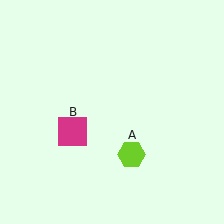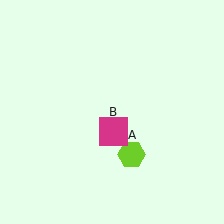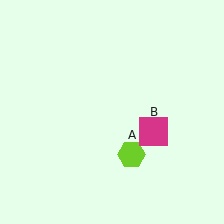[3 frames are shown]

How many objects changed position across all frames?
1 object changed position: magenta square (object B).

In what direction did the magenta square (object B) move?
The magenta square (object B) moved right.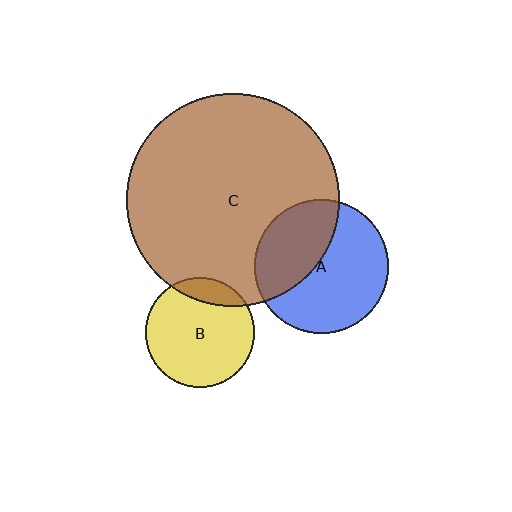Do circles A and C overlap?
Yes.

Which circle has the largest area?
Circle C (brown).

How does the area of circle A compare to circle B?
Approximately 1.5 times.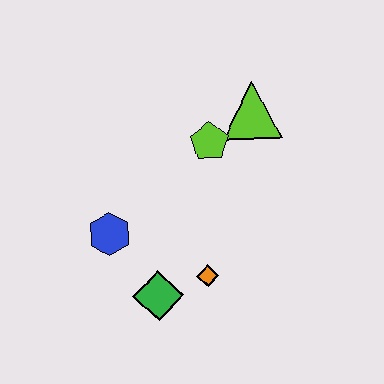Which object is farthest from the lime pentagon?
The green diamond is farthest from the lime pentagon.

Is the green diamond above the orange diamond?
No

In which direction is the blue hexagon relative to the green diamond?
The blue hexagon is above the green diamond.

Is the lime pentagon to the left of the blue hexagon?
No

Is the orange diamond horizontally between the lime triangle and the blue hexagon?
Yes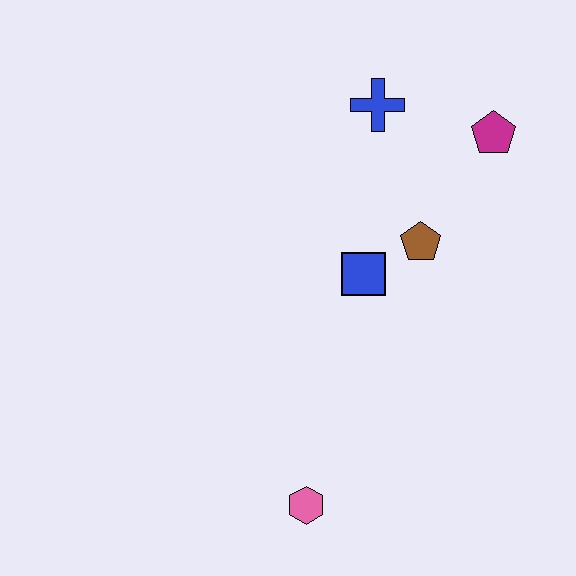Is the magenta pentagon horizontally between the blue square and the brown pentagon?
No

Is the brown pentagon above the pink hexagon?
Yes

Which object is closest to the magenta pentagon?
The blue cross is closest to the magenta pentagon.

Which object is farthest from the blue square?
The pink hexagon is farthest from the blue square.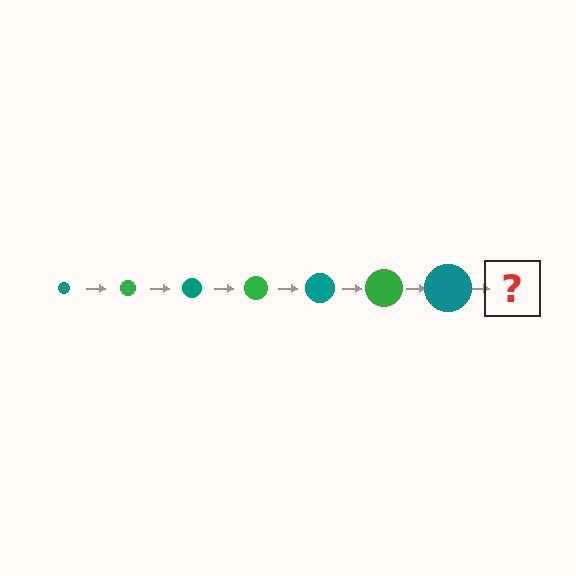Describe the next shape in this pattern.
It should be a green circle, larger than the previous one.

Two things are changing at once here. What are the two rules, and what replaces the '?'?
The two rules are that the circle grows larger each step and the color cycles through teal and green. The '?' should be a green circle, larger than the previous one.